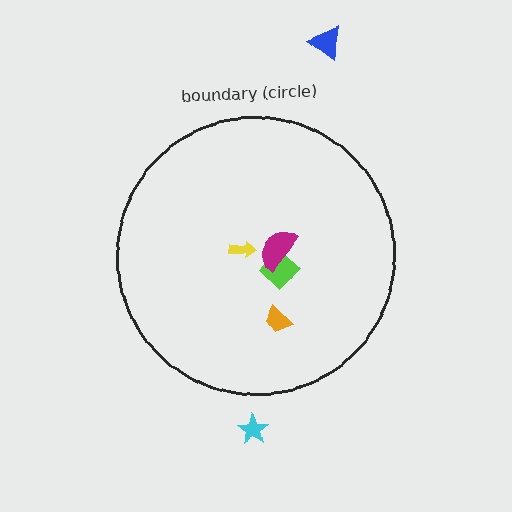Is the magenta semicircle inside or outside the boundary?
Inside.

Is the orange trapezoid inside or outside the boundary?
Inside.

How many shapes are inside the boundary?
4 inside, 2 outside.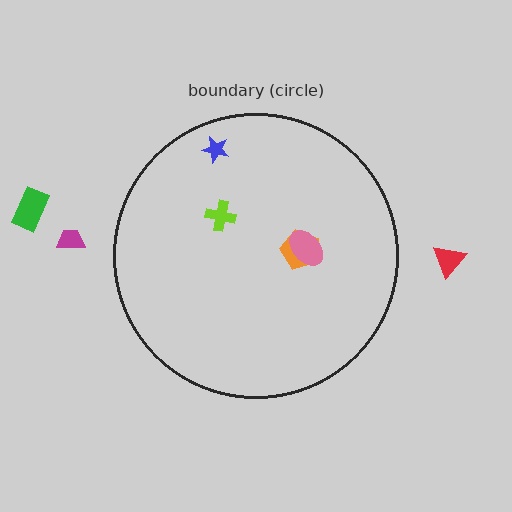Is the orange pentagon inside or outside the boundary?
Inside.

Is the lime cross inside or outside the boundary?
Inside.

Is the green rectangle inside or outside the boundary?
Outside.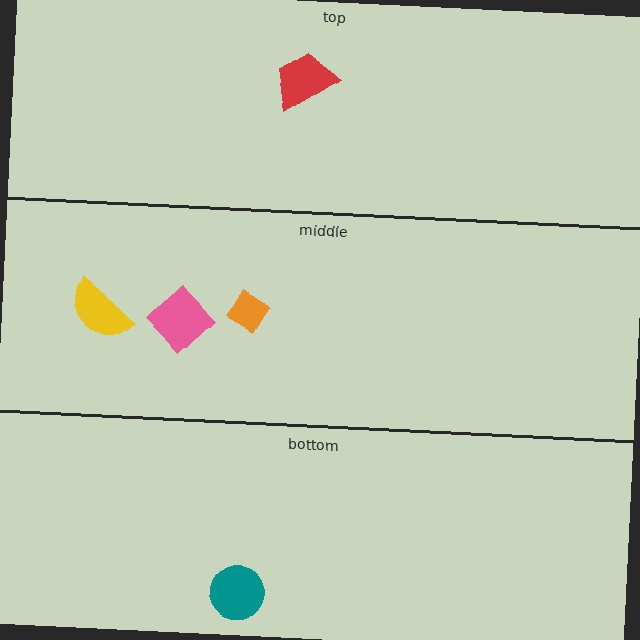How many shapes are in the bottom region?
1.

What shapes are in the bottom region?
The teal circle.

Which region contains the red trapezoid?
The top region.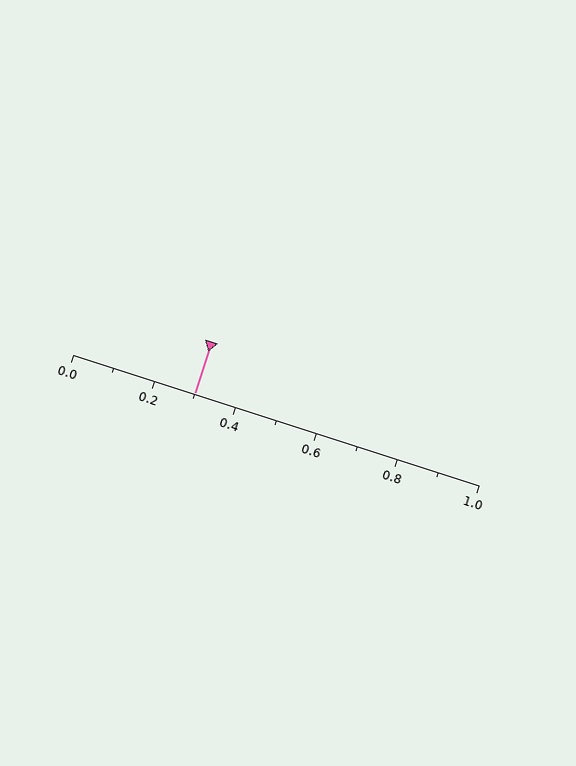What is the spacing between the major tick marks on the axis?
The major ticks are spaced 0.2 apart.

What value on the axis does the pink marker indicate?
The marker indicates approximately 0.3.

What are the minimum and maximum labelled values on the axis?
The axis runs from 0.0 to 1.0.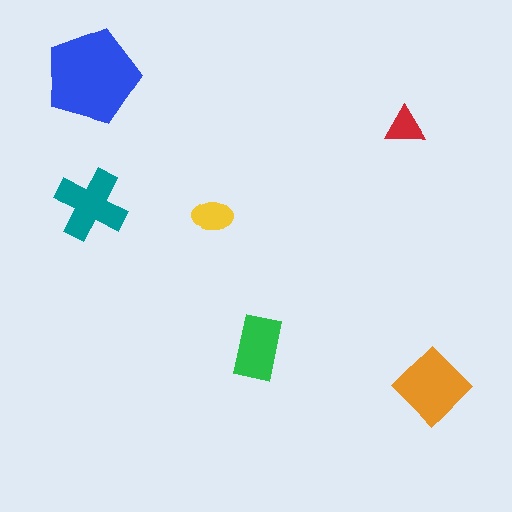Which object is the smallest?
The red triangle.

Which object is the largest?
The blue pentagon.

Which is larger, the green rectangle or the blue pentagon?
The blue pentagon.